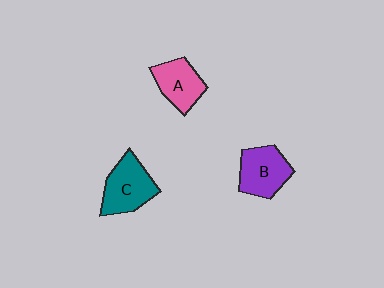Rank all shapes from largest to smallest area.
From largest to smallest: C (teal), B (purple), A (pink).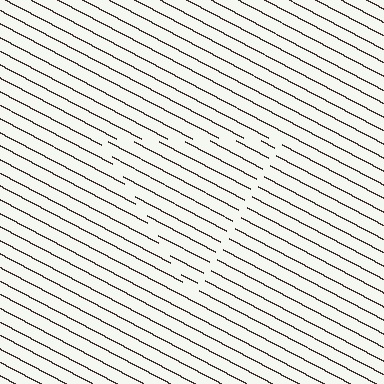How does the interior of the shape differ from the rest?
The interior of the shape contains the same grating, shifted by half a period — the contour is defined by the phase discontinuity where line-ends from the inner and outer gratings abut.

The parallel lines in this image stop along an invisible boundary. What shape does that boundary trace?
An illusory triangle. The interior of the shape contains the same grating, shifted by half a period — the contour is defined by the phase discontinuity where line-ends from the inner and outer gratings abut.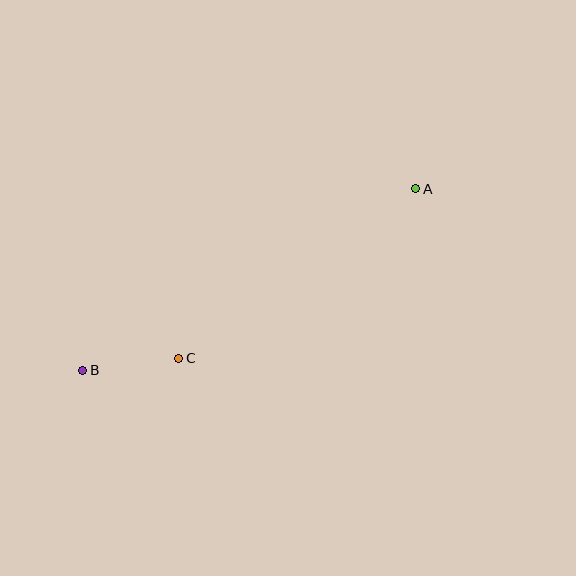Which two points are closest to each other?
Points B and C are closest to each other.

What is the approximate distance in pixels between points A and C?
The distance between A and C is approximately 292 pixels.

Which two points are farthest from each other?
Points A and B are farthest from each other.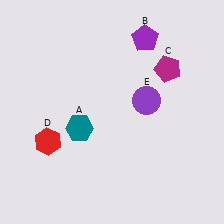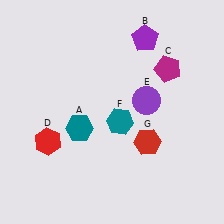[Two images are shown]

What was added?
A teal hexagon (F), a red hexagon (G) were added in Image 2.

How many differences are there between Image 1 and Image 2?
There are 2 differences between the two images.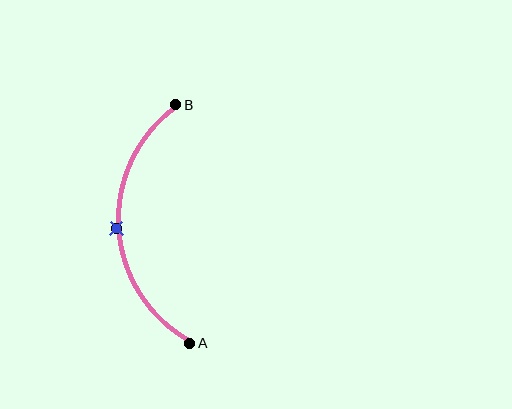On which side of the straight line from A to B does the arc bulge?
The arc bulges to the left of the straight line connecting A and B.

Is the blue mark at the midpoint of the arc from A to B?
Yes. The blue mark lies on the arc at equal arc-length from both A and B — it is the arc midpoint.